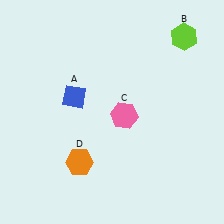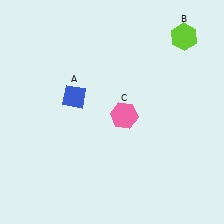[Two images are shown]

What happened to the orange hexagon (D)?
The orange hexagon (D) was removed in Image 2. It was in the bottom-left area of Image 1.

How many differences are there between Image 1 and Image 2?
There is 1 difference between the two images.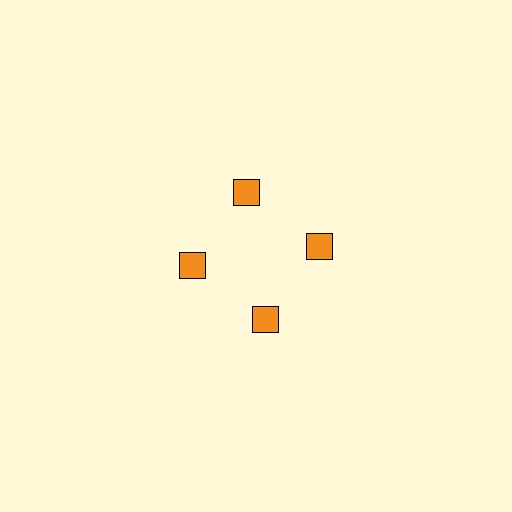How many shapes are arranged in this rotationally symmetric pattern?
There are 4 shapes, arranged in 4 groups of 1.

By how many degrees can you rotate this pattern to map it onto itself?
The pattern maps onto itself every 90 degrees of rotation.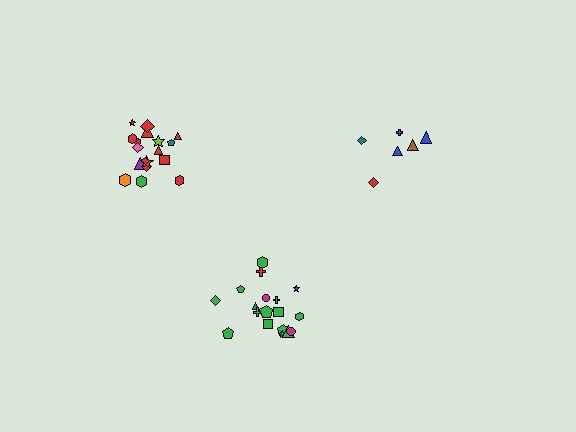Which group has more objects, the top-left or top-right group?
The top-left group.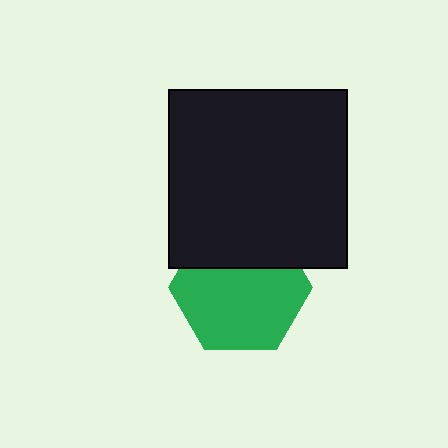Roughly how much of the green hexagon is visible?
Most of it is visible (roughly 68%).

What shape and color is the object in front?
The object in front is a black square.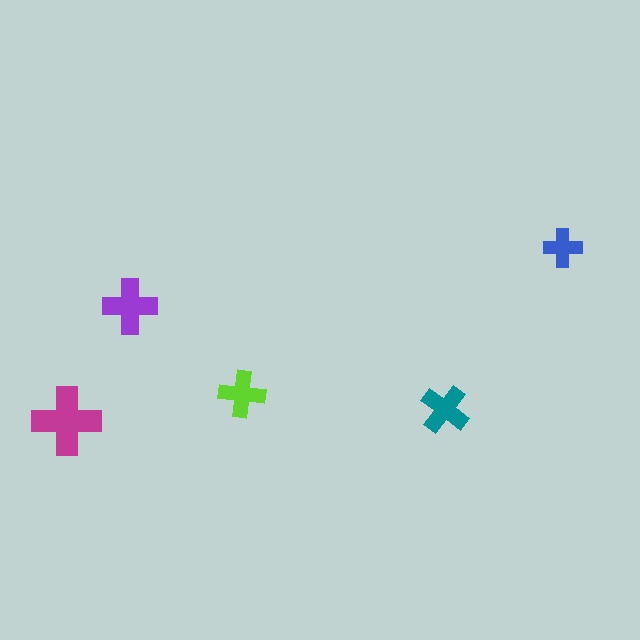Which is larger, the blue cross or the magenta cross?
The magenta one.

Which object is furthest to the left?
The magenta cross is leftmost.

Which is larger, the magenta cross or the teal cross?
The magenta one.